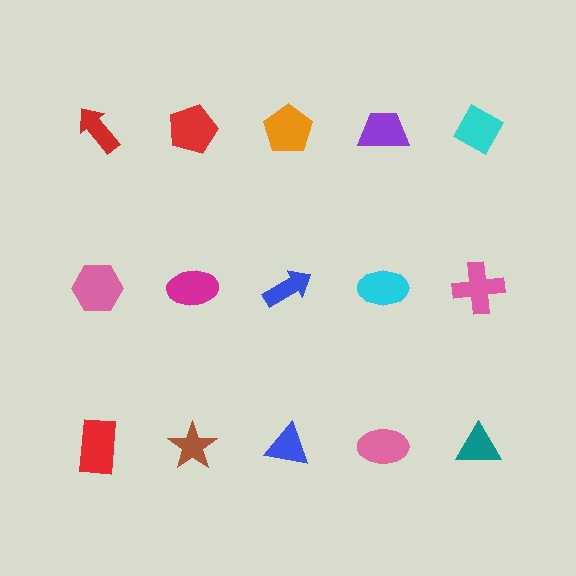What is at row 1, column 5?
A cyan diamond.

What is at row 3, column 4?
A pink ellipse.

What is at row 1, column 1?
A red arrow.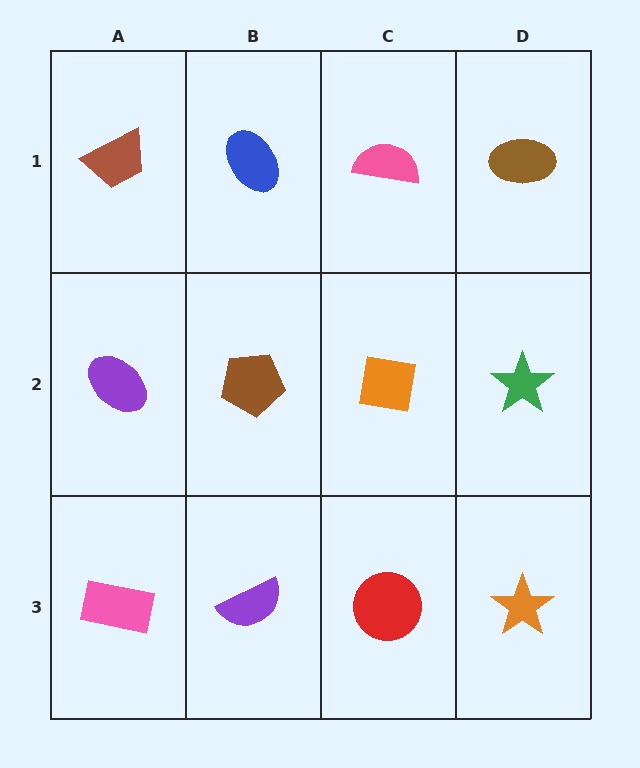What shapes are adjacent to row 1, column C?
An orange square (row 2, column C), a blue ellipse (row 1, column B), a brown ellipse (row 1, column D).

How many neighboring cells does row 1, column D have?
2.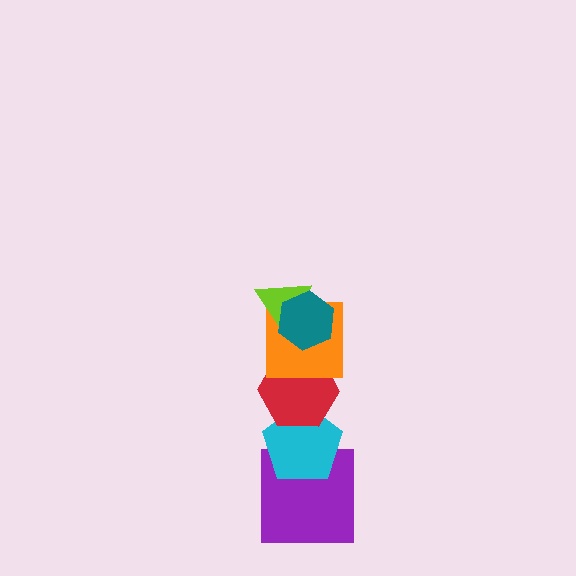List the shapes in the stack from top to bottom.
From top to bottom: the teal hexagon, the lime triangle, the orange square, the red hexagon, the cyan pentagon, the purple square.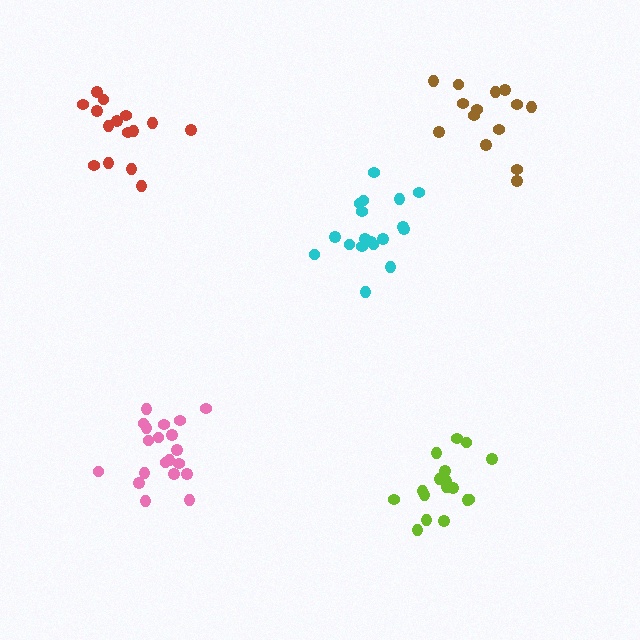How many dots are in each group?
Group 1: 20 dots, Group 2: 17 dots, Group 3: 14 dots, Group 4: 15 dots, Group 5: 18 dots (84 total).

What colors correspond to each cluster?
The clusters are colored: pink, lime, brown, red, cyan.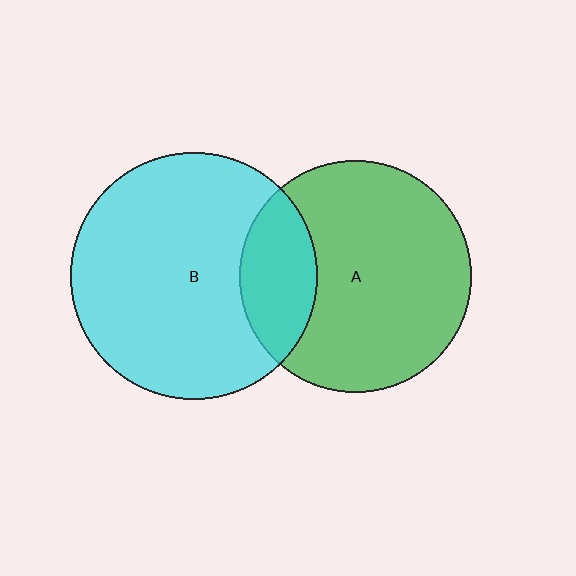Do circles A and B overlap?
Yes.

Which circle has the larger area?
Circle B (cyan).